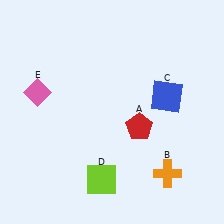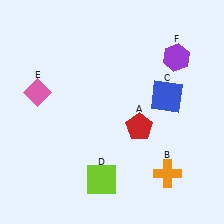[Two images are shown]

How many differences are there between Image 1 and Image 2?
There is 1 difference between the two images.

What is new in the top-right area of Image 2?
A purple hexagon (F) was added in the top-right area of Image 2.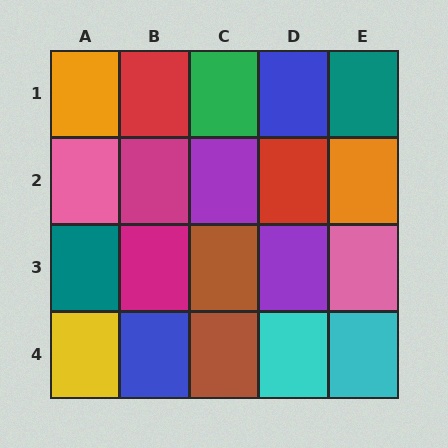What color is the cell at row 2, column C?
Purple.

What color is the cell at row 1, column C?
Green.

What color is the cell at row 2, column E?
Orange.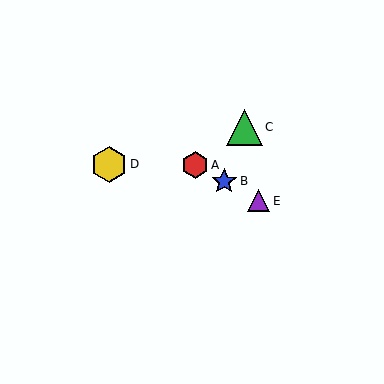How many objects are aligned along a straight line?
3 objects (A, B, E) are aligned along a straight line.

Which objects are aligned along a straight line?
Objects A, B, E are aligned along a straight line.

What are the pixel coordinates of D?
Object D is at (109, 164).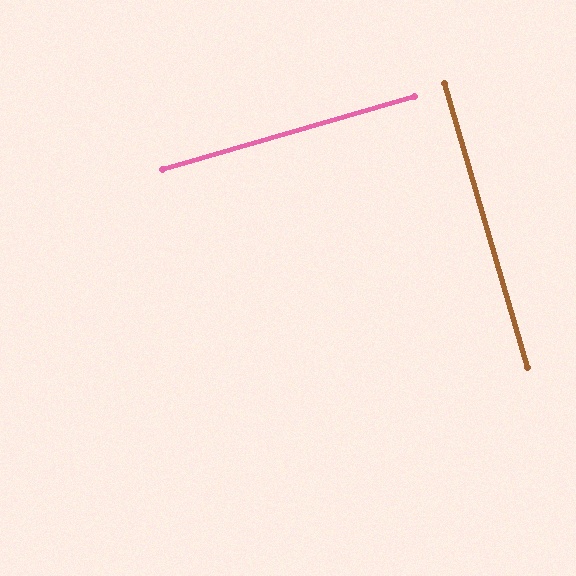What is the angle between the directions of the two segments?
Approximately 90 degrees.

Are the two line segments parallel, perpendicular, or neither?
Perpendicular — they meet at approximately 90°.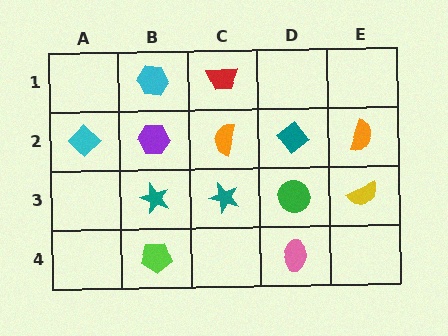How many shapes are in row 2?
5 shapes.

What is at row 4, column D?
A pink ellipse.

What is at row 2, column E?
An orange semicircle.